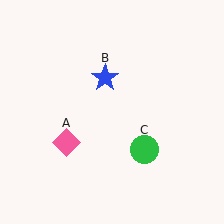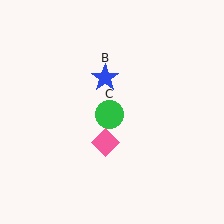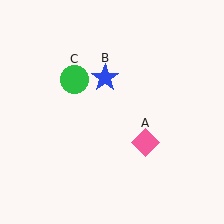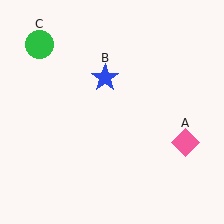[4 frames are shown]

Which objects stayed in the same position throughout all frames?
Blue star (object B) remained stationary.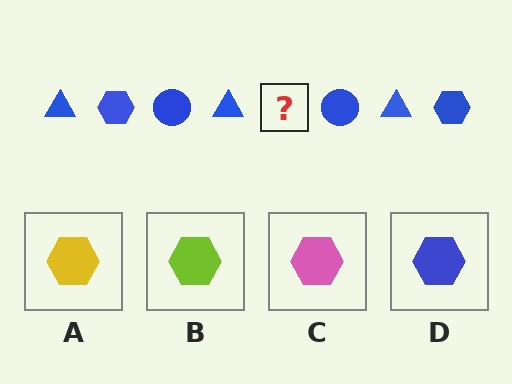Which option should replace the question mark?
Option D.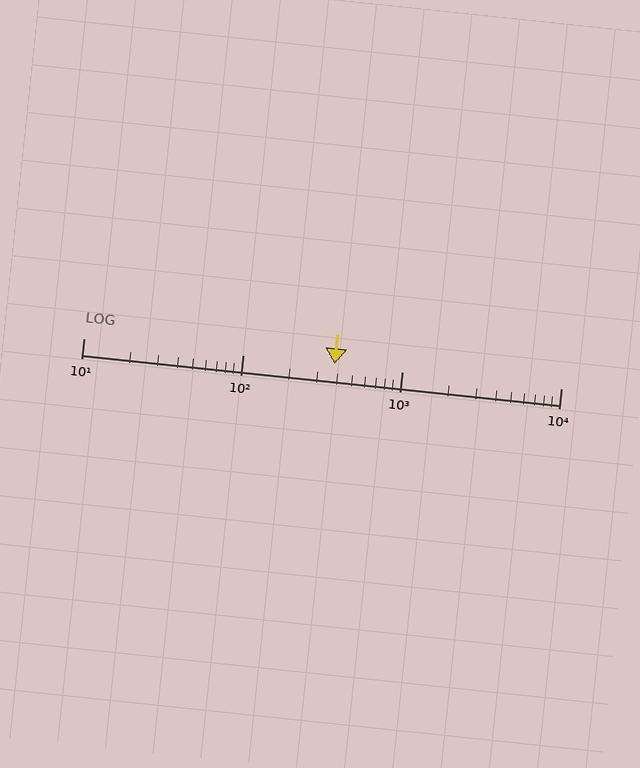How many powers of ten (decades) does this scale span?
The scale spans 3 decades, from 10 to 10000.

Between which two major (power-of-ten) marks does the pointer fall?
The pointer is between 100 and 1000.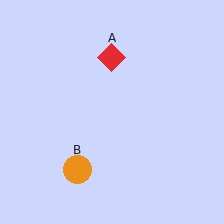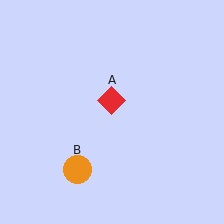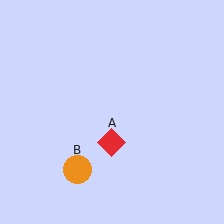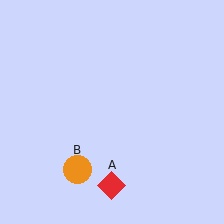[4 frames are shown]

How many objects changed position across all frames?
1 object changed position: red diamond (object A).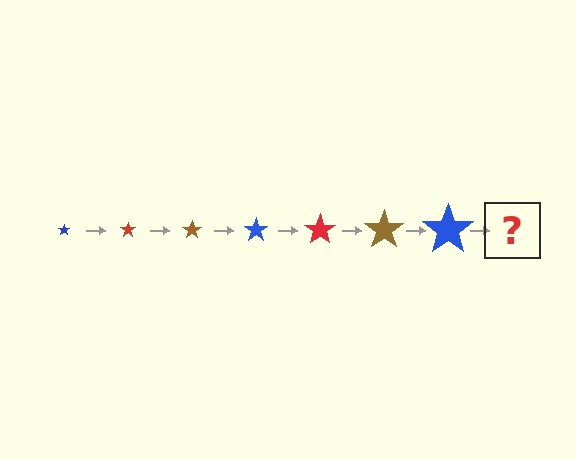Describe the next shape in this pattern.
It should be a red star, larger than the previous one.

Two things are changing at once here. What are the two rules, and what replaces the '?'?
The two rules are that the star grows larger each step and the color cycles through blue, red, and brown. The '?' should be a red star, larger than the previous one.